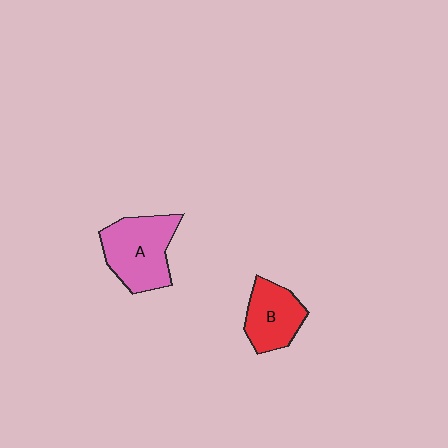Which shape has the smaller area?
Shape B (red).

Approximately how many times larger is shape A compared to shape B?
Approximately 1.4 times.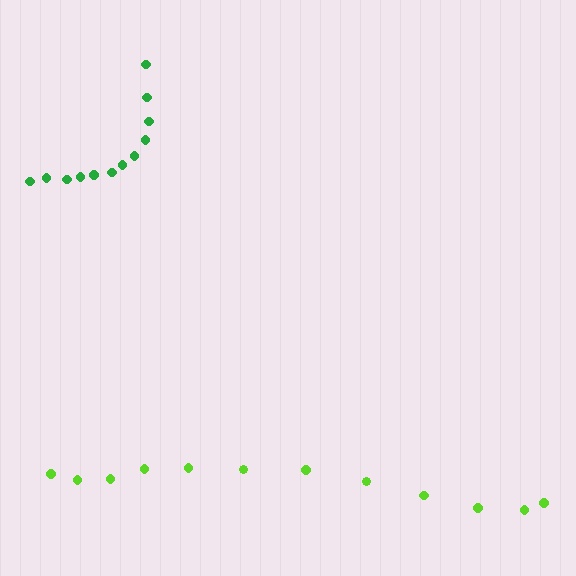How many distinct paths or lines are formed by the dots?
There are 2 distinct paths.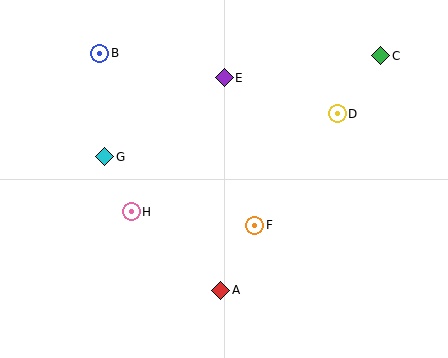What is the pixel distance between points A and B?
The distance between A and B is 266 pixels.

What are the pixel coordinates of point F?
Point F is at (255, 225).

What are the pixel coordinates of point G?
Point G is at (105, 157).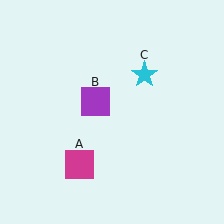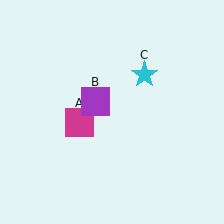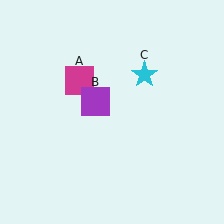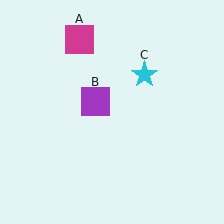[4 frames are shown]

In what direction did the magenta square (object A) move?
The magenta square (object A) moved up.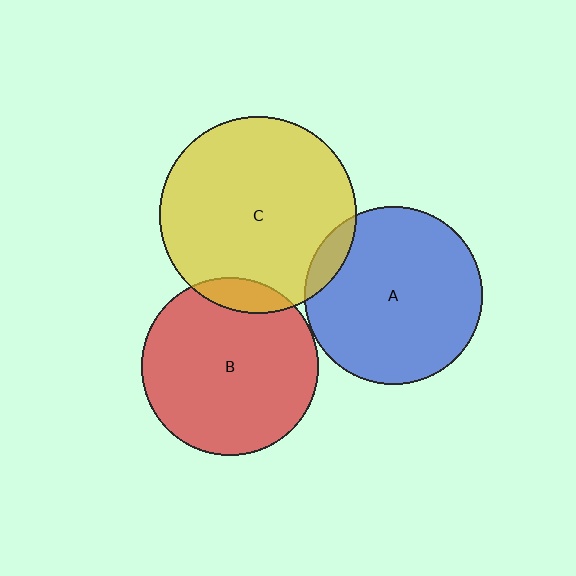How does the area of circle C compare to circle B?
Approximately 1.2 times.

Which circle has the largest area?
Circle C (yellow).